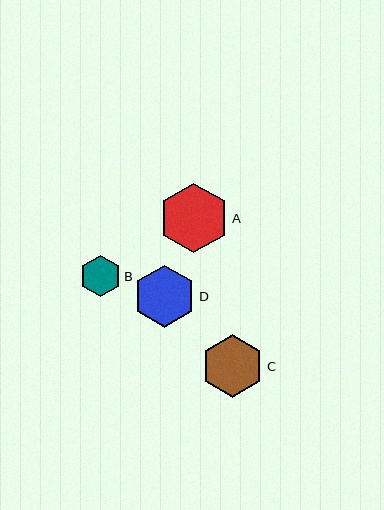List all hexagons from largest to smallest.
From largest to smallest: A, C, D, B.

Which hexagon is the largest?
Hexagon A is the largest with a size of approximately 70 pixels.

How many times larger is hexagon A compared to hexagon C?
Hexagon A is approximately 1.1 times the size of hexagon C.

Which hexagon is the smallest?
Hexagon B is the smallest with a size of approximately 41 pixels.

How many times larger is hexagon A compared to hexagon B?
Hexagon A is approximately 1.7 times the size of hexagon B.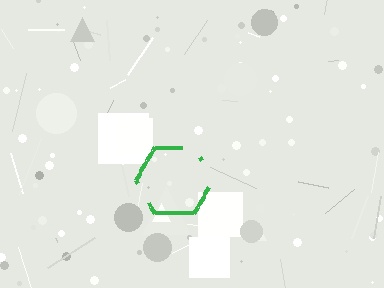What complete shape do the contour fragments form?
The contour fragments form a hexagon.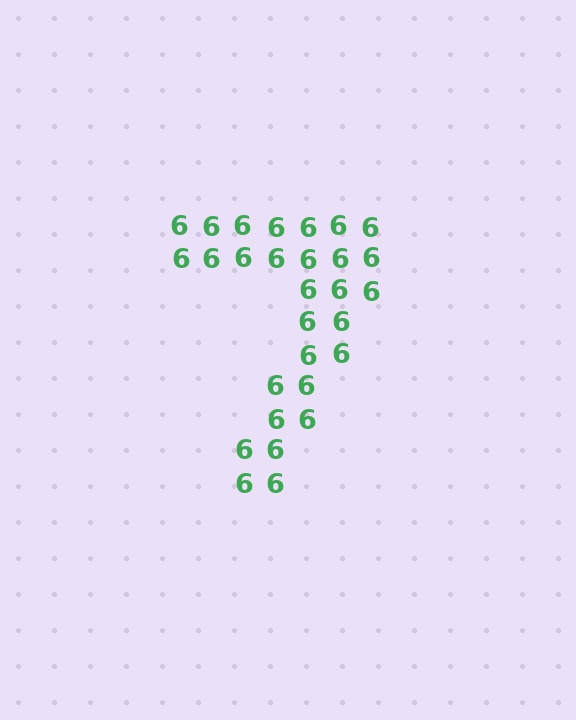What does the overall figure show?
The overall figure shows the digit 7.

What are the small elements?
The small elements are digit 6's.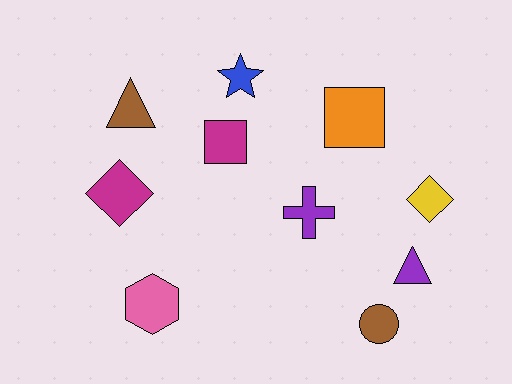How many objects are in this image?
There are 10 objects.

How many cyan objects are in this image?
There are no cyan objects.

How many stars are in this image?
There is 1 star.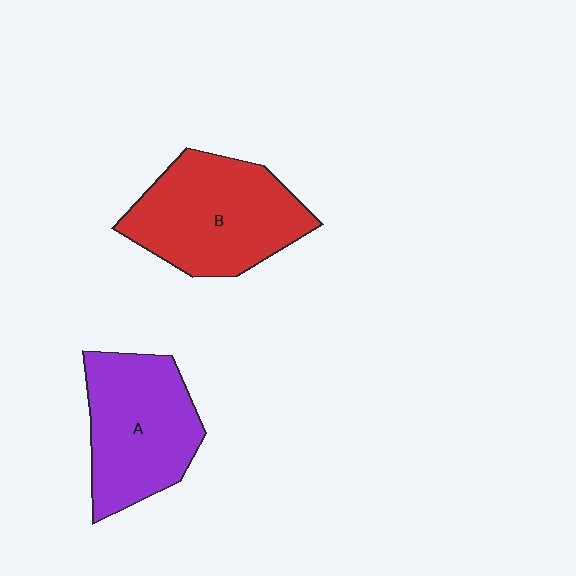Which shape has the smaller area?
Shape A (purple).